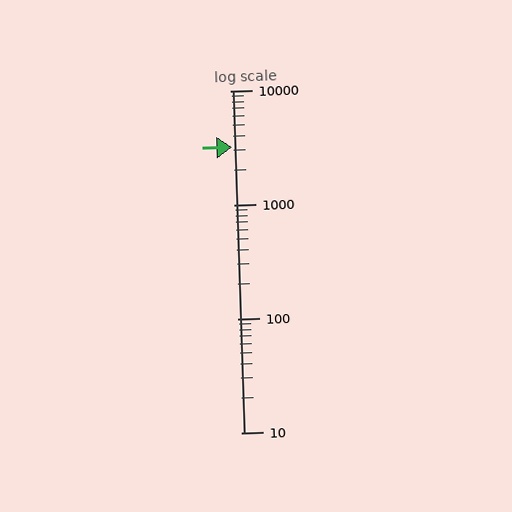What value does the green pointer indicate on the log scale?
The pointer indicates approximately 3200.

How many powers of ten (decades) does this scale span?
The scale spans 3 decades, from 10 to 10000.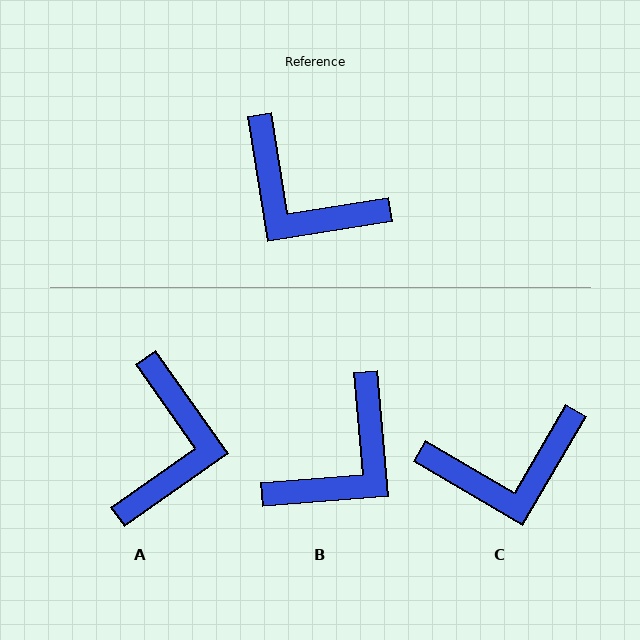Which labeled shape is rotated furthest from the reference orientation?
A, about 116 degrees away.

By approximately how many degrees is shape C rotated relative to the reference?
Approximately 51 degrees counter-clockwise.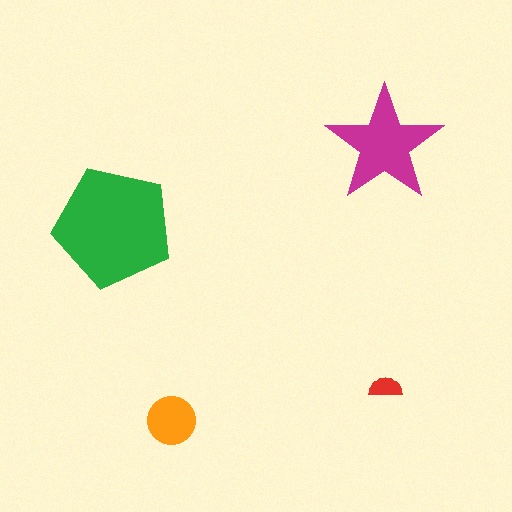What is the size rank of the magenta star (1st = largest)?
2nd.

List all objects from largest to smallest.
The green pentagon, the magenta star, the orange circle, the red semicircle.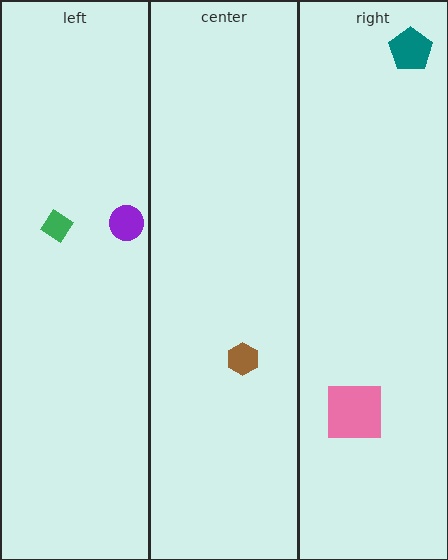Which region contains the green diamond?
The left region.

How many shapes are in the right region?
2.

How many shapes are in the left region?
2.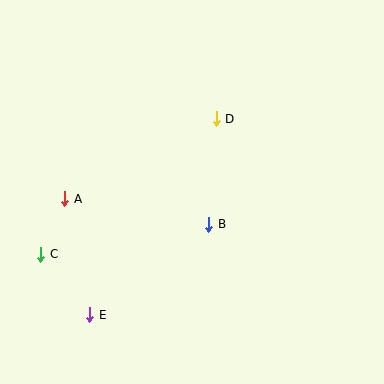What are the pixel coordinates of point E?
Point E is at (90, 315).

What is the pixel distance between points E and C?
The distance between E and C is 78 pixels.